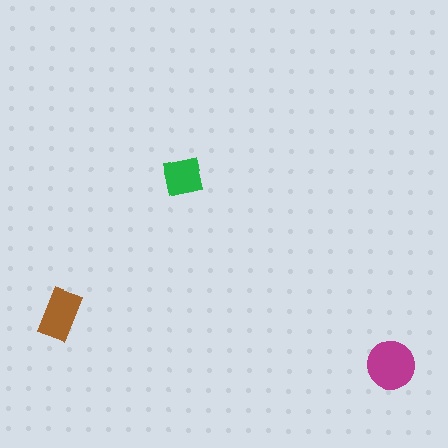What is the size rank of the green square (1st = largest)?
3rd.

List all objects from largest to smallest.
The magenta circle, the brown rectangle, the green square.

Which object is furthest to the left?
The brown rectangle is leftmost.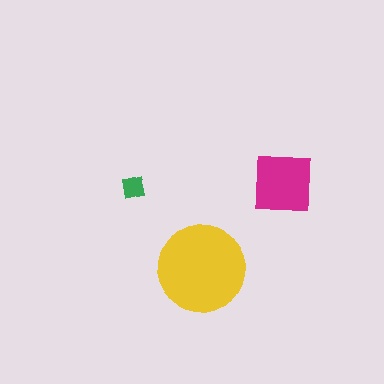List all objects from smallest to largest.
The green square, the magenta square, the yellow circle.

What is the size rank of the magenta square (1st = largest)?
2nd.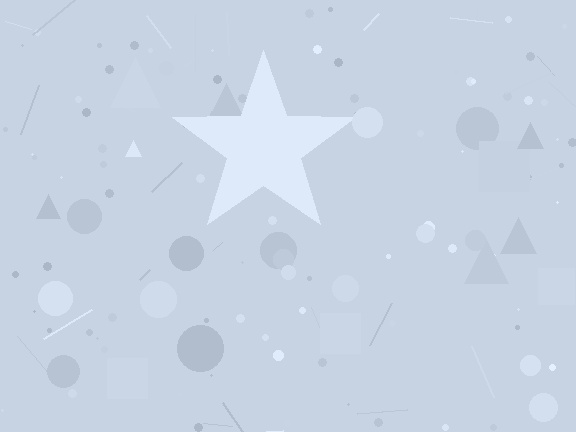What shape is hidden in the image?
A star is hidden in the image.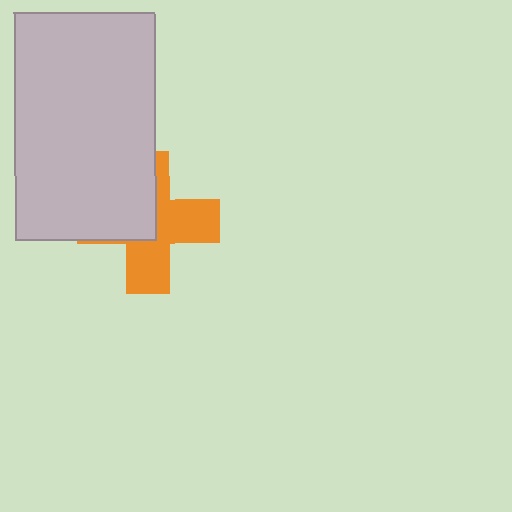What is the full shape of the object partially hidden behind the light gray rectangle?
The partially hidden object is an orange cross.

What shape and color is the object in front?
The object in front is a light gray rectangle.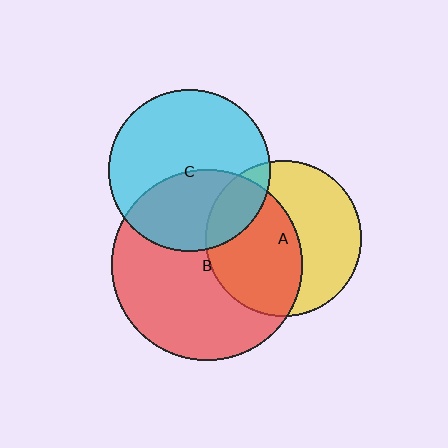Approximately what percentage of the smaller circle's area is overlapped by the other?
Approximately 40%.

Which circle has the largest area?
Circle B (red).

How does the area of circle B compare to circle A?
Approximately 1.5 times.